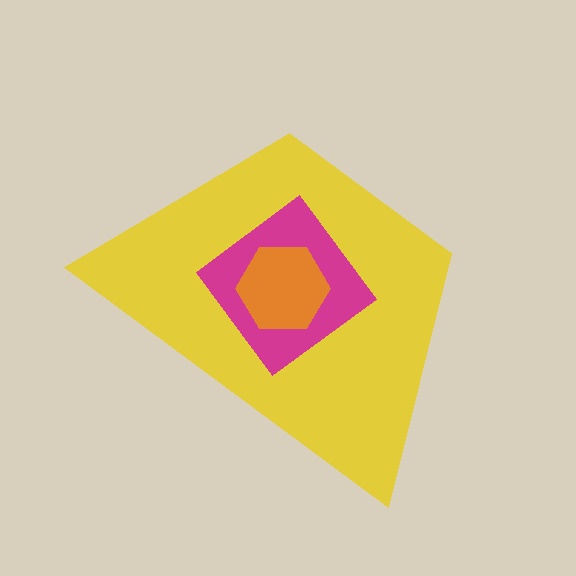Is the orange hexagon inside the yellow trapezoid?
Yes.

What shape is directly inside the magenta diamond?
The orange hexagon.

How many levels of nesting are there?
3.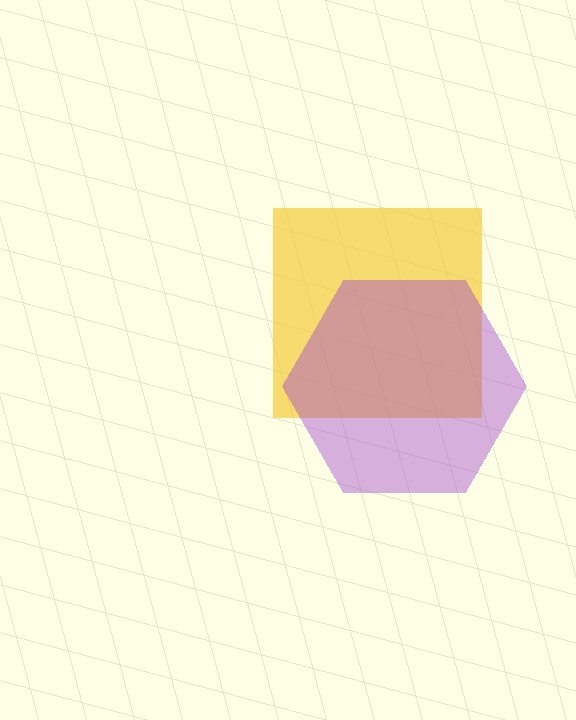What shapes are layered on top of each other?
The layered shapes are: a yellow square, a purple hexagon.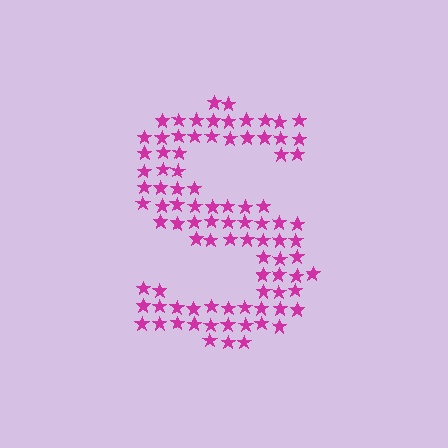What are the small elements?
The small elements are stars.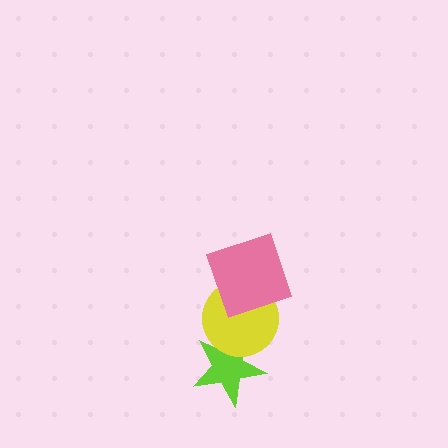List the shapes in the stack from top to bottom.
From top to bottom: the pink square, the yellow circle, the lime star.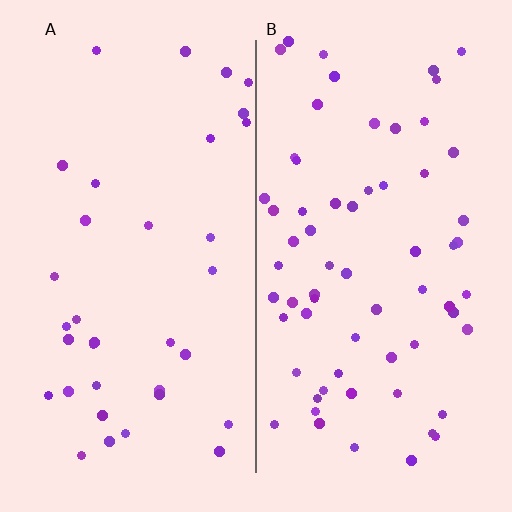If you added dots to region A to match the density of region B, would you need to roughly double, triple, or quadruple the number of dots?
Approximately double.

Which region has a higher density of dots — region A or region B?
B (the right).